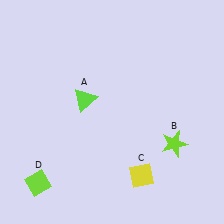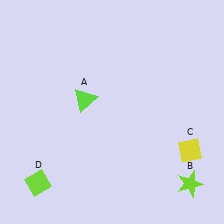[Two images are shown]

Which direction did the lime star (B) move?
The lime star (B) moved down.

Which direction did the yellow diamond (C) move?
The yellow diamond (C) moved right.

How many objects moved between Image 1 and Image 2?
2 objects moved between the two images.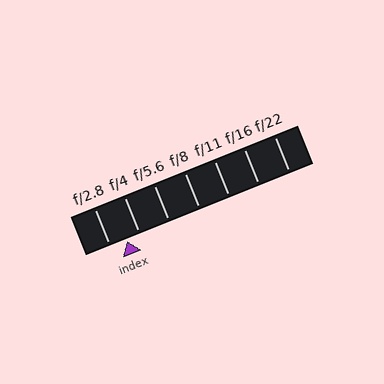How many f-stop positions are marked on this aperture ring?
There are 7 f-stop positions marked.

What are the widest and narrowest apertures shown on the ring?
The widest aperture shown is f/2.8 and the narrowest is f/22.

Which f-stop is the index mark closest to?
The index mark is closest to f/4.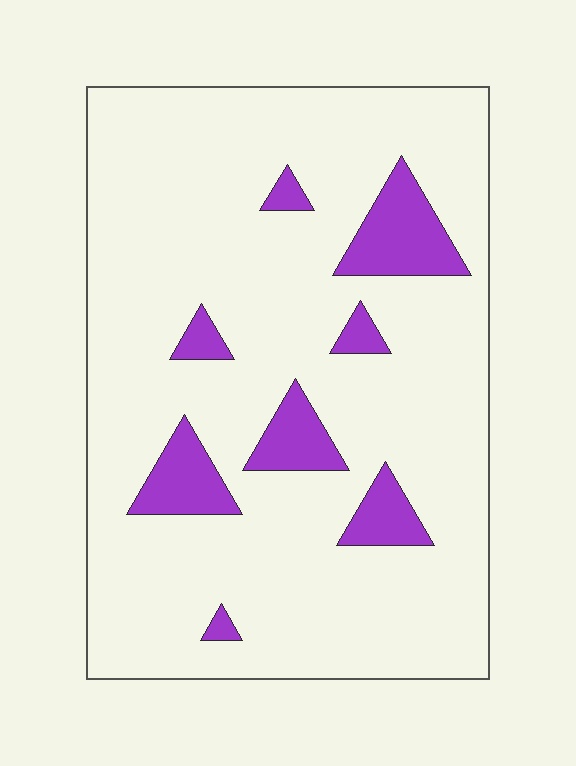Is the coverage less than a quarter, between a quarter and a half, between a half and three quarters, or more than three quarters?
Less than a quarter.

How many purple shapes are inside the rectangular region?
8.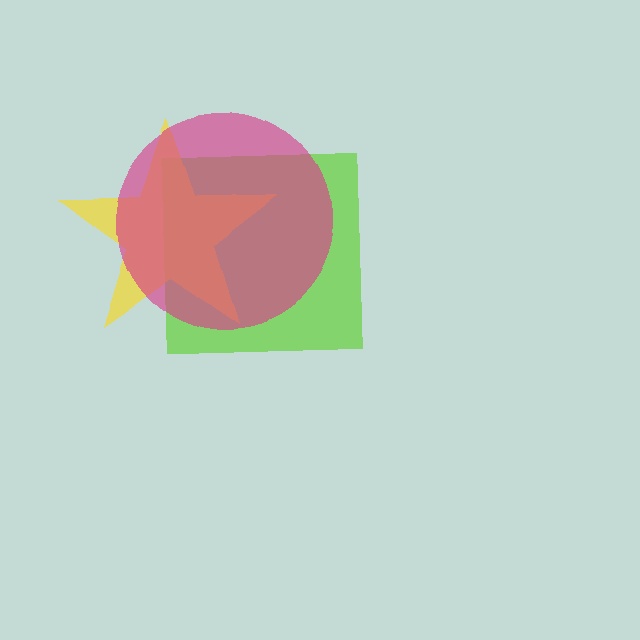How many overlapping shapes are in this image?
There are 3 overlapping shapes in the image.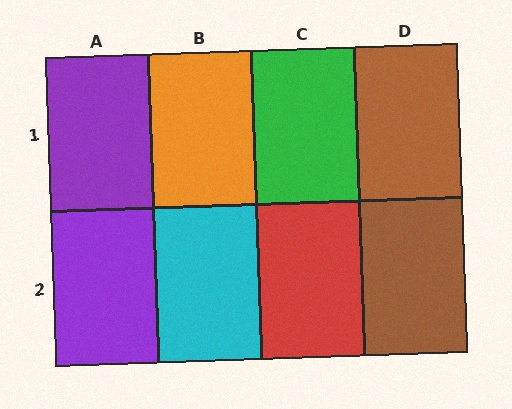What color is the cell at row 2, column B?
Cyan.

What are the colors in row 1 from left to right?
Purple, orange, green, brown.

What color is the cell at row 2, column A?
Purple.